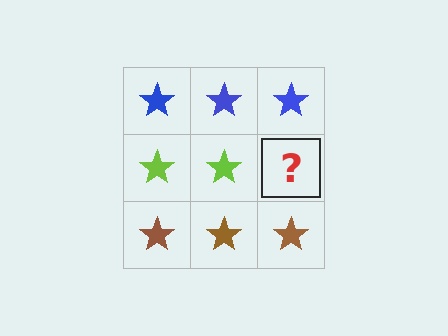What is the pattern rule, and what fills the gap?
The rule is that each row has a consistent color. The gap should be filled with a lime star.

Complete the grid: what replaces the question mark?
The question mark should be replaced with a lime star.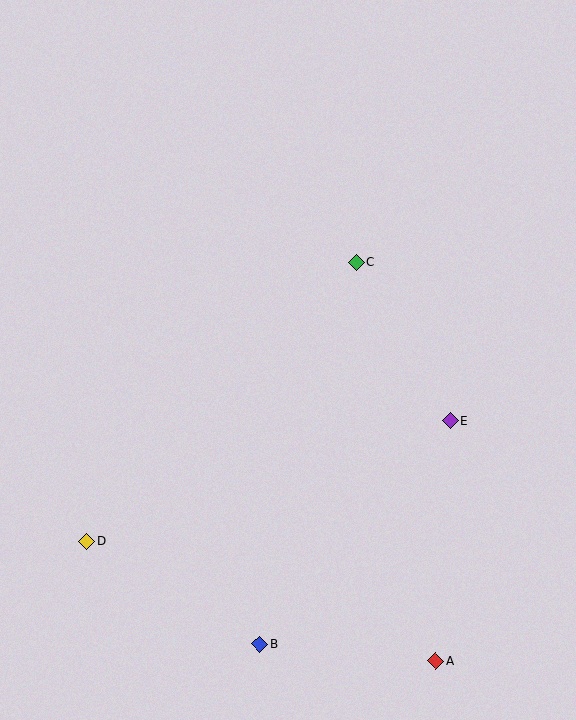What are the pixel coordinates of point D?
Point D is at (87, 541).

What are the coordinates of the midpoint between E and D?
The midpoint between E and D is at (268, 481).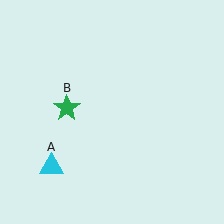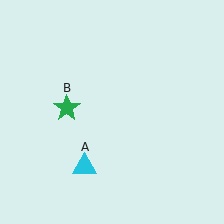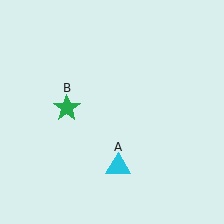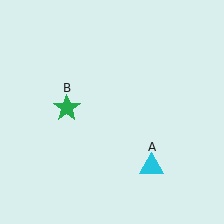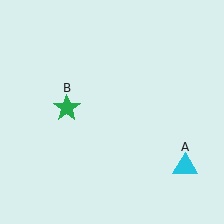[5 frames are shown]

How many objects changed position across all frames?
1 object changed position: cyan triangle (object A).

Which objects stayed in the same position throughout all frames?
Green star (object B) remained stationary.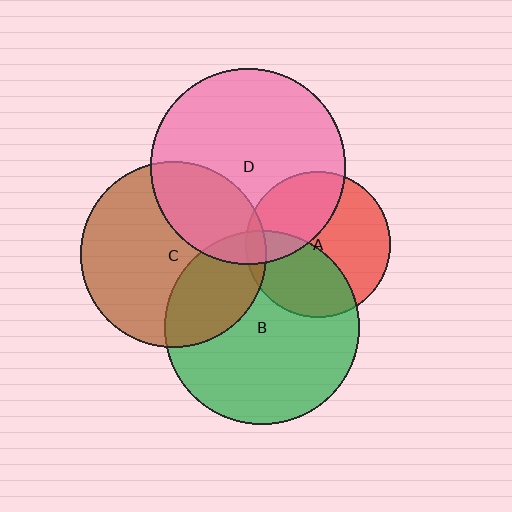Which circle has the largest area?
Circle D (pink).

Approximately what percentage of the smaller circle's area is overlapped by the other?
Approximately 30%.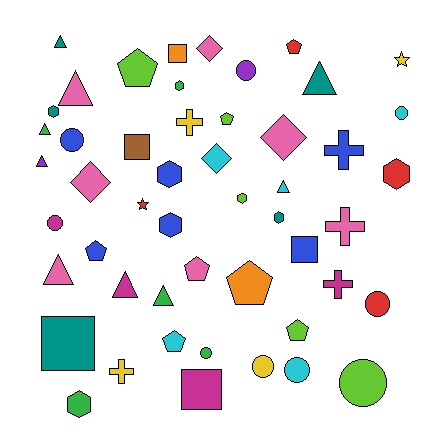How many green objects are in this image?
There are 5 green objects.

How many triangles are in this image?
There are 9 triangles.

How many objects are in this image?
There are 50 objects.